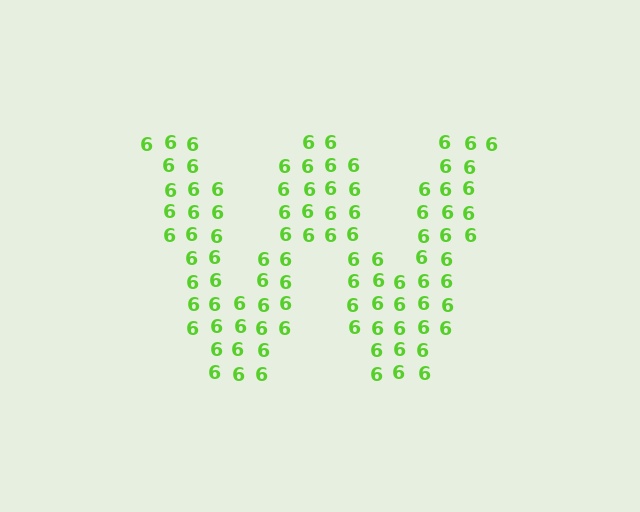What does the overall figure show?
The overall figure shows the letter W.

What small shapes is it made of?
It is made of small digit 6's.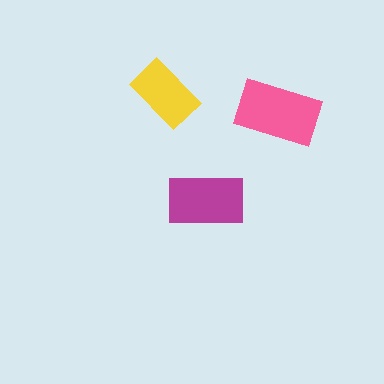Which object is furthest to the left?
The yellow rectangle is leftmost.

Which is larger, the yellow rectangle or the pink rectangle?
The pink one.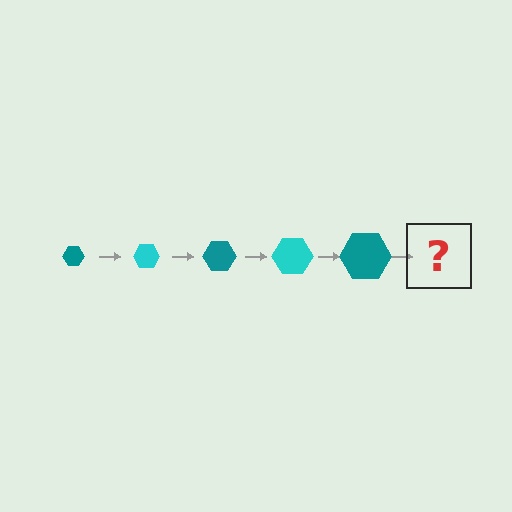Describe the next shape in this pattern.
It should be a cyan hexagon, larger than the previous one.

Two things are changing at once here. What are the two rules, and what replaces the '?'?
The two rules are that the hexagon grows larger each step and the color cycles through teal and cyan. The '?' should be a cyan hexagon, larger than the previous one.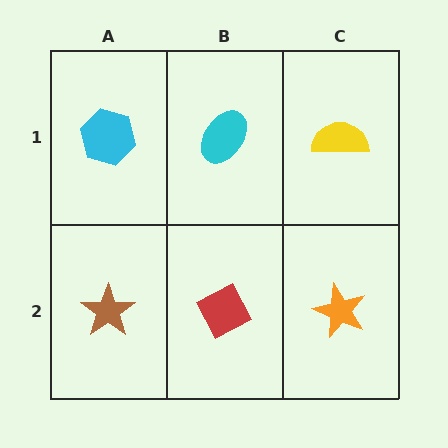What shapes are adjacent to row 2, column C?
A yellow semicircle (row 1, column C), a red diamond (row 2, column B).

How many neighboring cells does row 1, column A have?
2.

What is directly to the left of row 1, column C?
A cyan ellipse.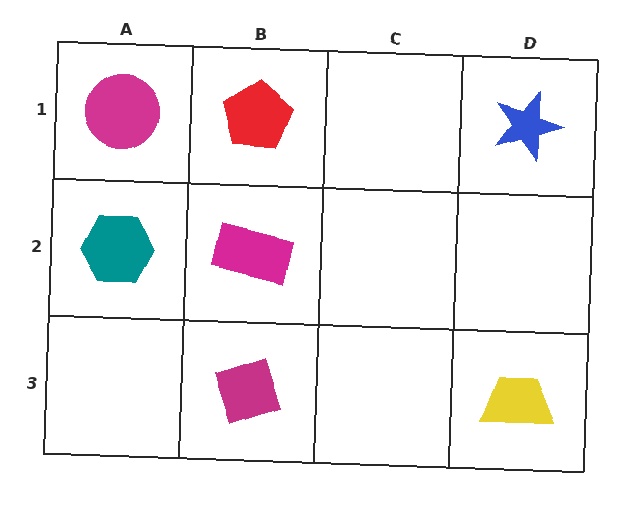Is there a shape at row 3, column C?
No, that cell is empty.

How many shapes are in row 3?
2 shapes.